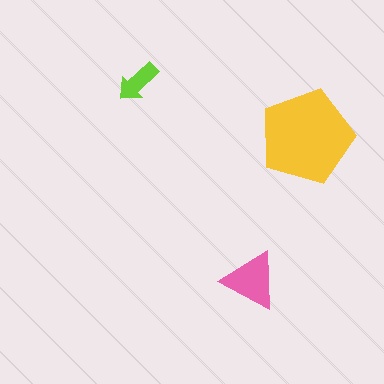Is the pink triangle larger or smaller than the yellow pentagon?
Smaller.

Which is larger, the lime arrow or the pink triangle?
The pink triangle.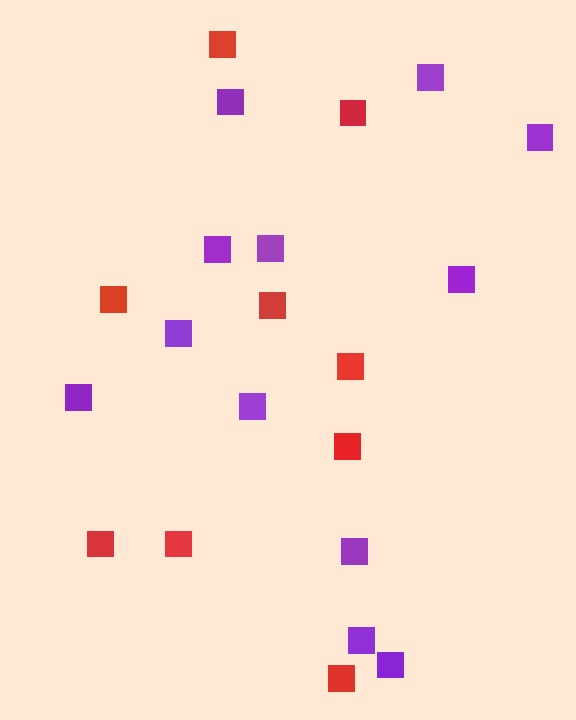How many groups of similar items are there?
There are 2 groups: one group of red squares (9) and one group of purple squares (12).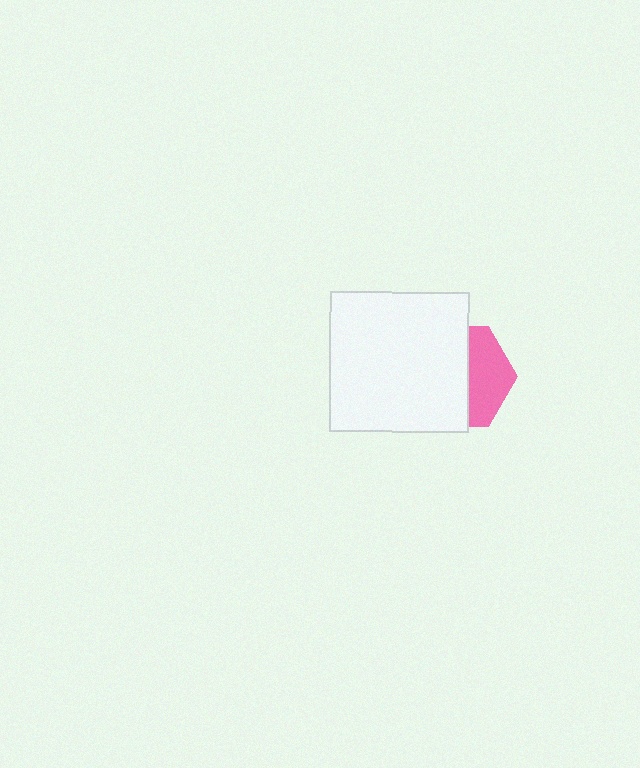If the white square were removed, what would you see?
You would see the complete pink hexagon.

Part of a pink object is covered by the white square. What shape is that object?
It is a hexagon.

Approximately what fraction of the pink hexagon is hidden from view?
Roughly 61% of the pink hexagon is hidden behind the white square.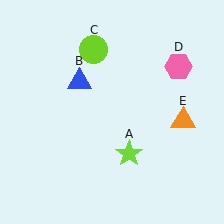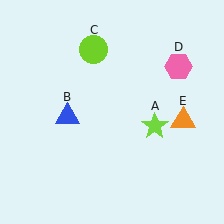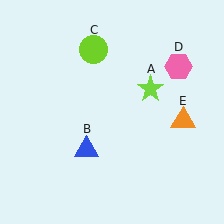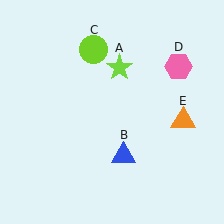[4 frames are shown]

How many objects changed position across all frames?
2 objects changed position: lime star (object A), blue triangle (object B).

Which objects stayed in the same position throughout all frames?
Lime circle (object C) and pink hexagon (object D) and orange triangle (object E) remained stationary.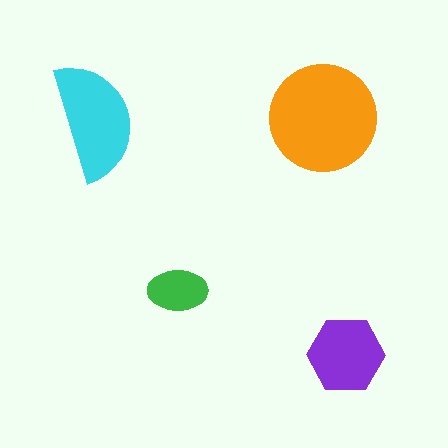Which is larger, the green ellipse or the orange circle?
The orange circle.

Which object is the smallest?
The green ellipse.